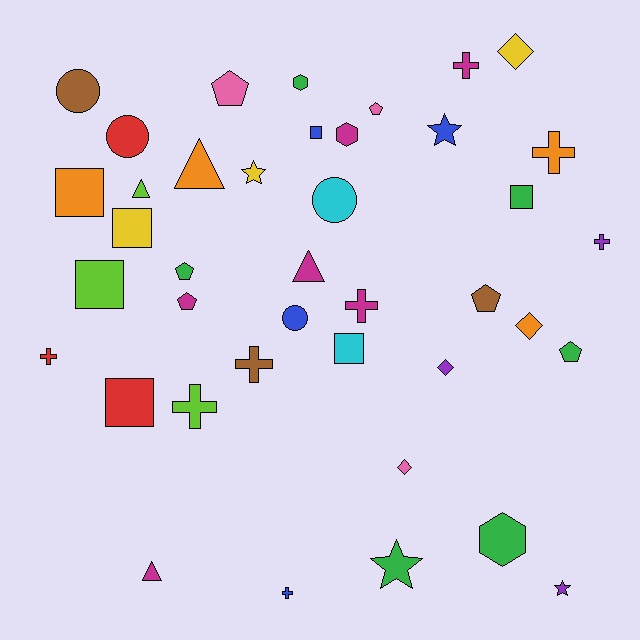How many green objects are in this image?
There are 6 green objects.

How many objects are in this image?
There are 40 objects.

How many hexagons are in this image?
There are 3 hexagons.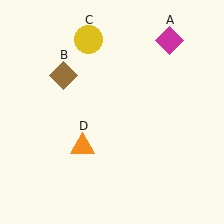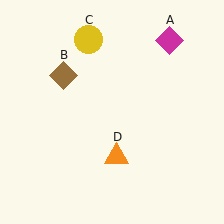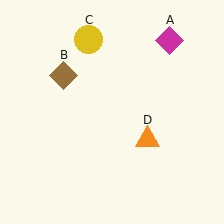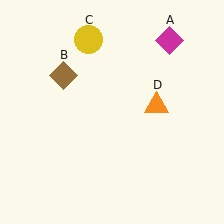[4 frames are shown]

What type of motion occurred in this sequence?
The orange triangle (object D) rotated counterclockwise around the center of the scene.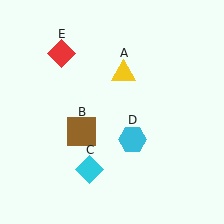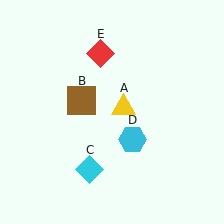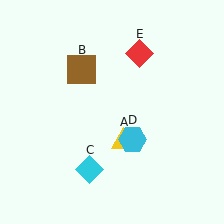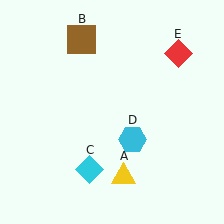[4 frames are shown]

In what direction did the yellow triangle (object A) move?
The yellow triangle (object A) moved down.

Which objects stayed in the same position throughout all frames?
Cyan diamond (object C) and cyan hexagon (object D) remained stationary.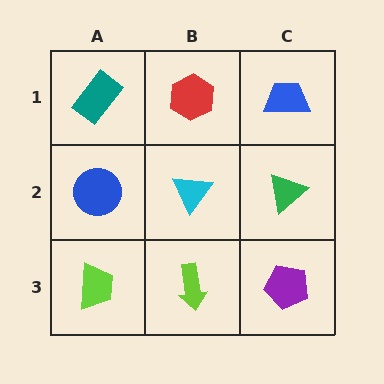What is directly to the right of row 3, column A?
A lime arrow.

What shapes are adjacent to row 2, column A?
A teal rectangle (row 1, column A), a lime trapezoid (row 3, column A), a cyan triangle (row 2, column B).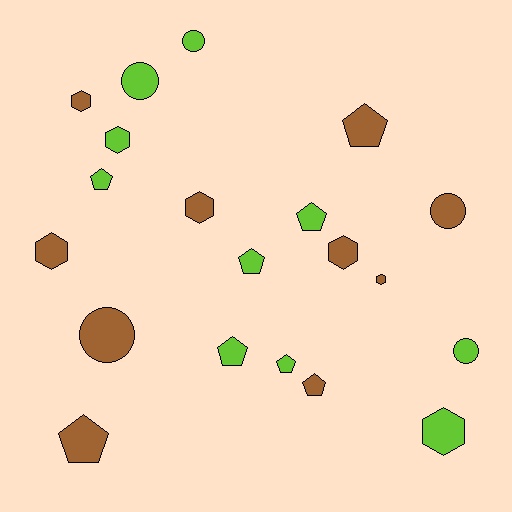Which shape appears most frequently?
Pentagon, with 8 objects.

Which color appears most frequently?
Brown, with 10 objects.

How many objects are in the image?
There are 20 objects.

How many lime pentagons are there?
There are 5 lime pentagons.